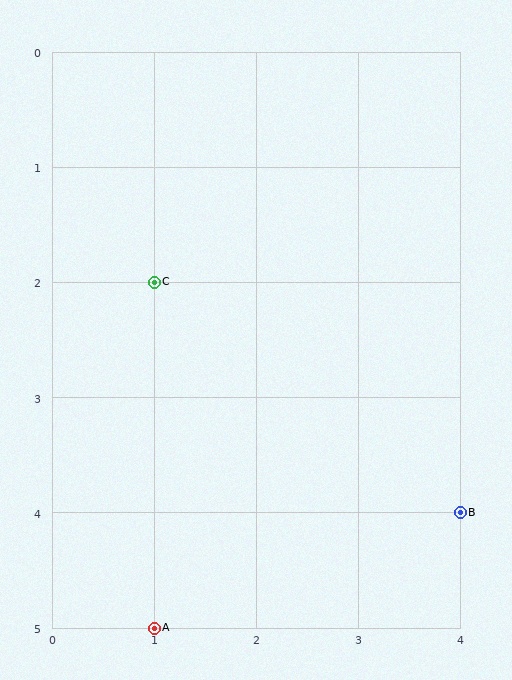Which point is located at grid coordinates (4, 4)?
Point B is at (4, 4).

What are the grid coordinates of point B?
Point B is at grid coordinates (4, 4).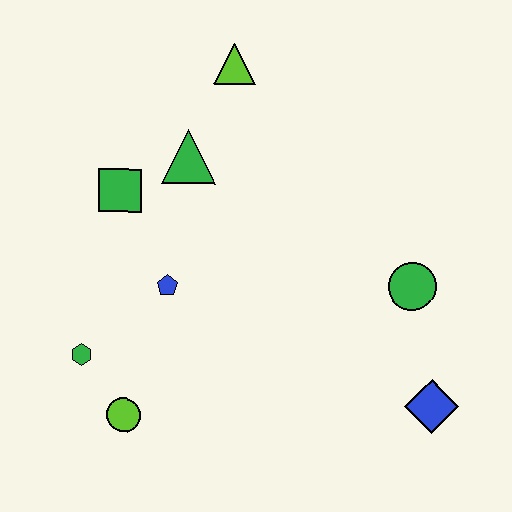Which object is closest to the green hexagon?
The lime circle is closest to the green hexagon.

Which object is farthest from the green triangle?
The blue diamond is farthest from the green triangle.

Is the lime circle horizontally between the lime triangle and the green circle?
No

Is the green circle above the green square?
No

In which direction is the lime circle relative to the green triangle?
The lime circle is below the green triangle.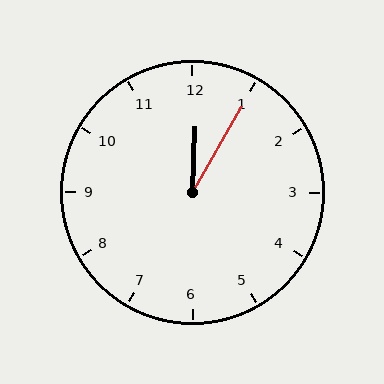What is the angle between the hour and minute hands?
Approximately 28 degrees.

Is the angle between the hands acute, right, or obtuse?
It is acute.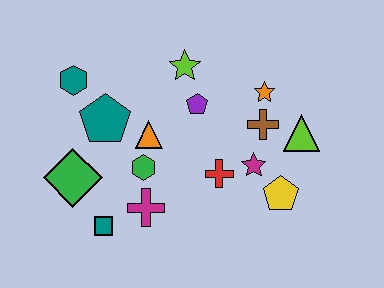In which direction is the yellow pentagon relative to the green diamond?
The yellow pentagon is to the right of the green diamond.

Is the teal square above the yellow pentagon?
No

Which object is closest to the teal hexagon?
The teal pentagon is closest to the teal hexagon.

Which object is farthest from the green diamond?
The lime triangle is farthest from the green diamond.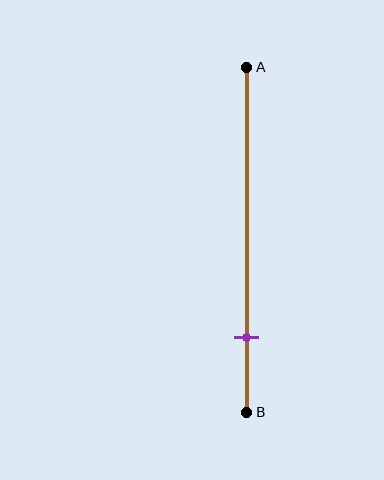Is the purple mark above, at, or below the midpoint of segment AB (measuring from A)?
The purple mark is below the midpoint of segment AB.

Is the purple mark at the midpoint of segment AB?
No, the mark is at about 80% from A, not at the 50% midpoint.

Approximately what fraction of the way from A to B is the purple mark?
The purple mark is approximately 80% of the way from A to B.